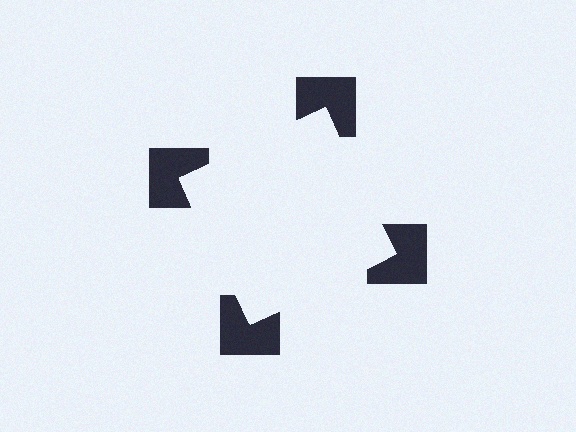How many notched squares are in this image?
There are 4 — one at each vertex of the illusory square.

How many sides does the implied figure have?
4 sides.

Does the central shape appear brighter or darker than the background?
It typically appears slightly brighter than the background, even though no actual brightness change is drawn.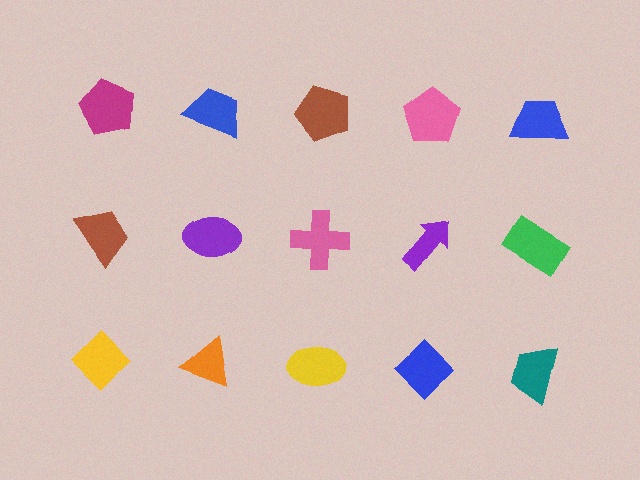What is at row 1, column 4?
A pink pentagon.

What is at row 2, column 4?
A purple arrow.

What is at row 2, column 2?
A purple ellipse.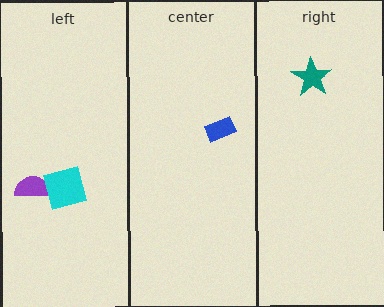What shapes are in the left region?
The purple semicircle, the cyan square.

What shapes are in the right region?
The teal star.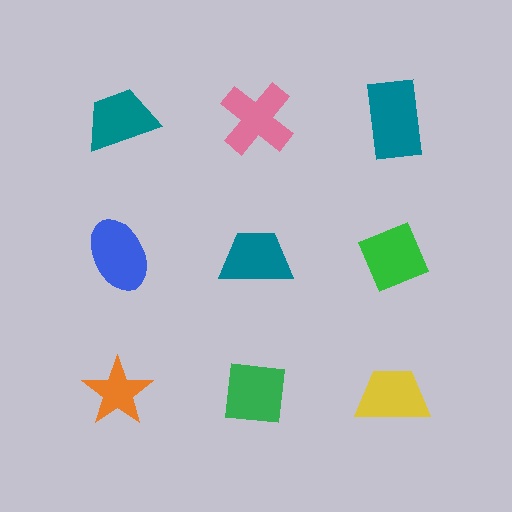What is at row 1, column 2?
A pink cross.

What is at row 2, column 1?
A blue ellipse.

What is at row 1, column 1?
A teal trapezoid.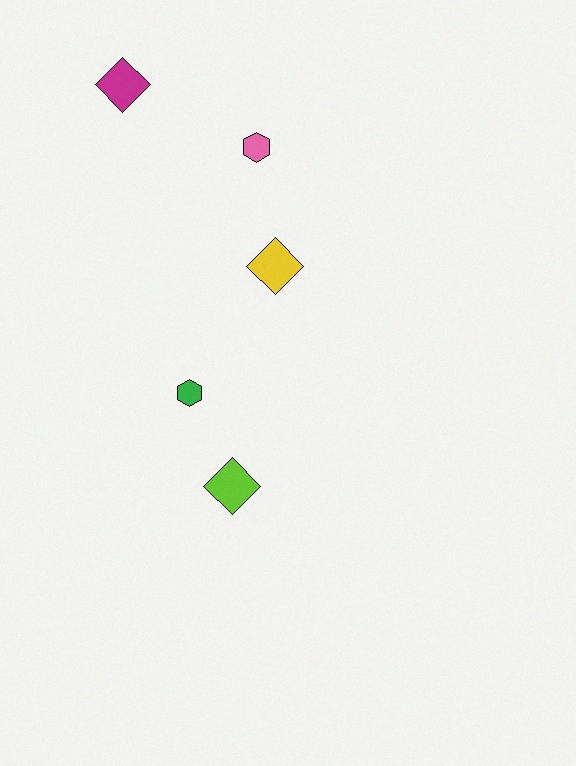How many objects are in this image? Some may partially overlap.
There are 5 objects.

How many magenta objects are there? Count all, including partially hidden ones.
There is 1 magenta object.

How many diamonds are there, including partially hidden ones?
There are 3 diamonds.